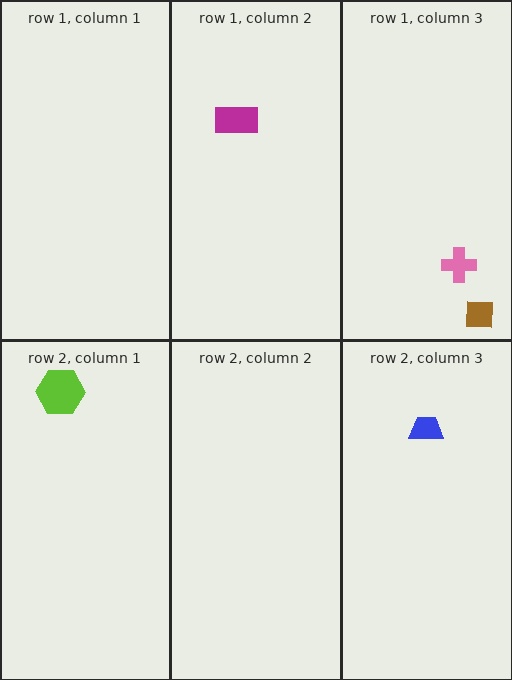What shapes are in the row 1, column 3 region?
The brown square, the pink cross.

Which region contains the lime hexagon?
The row 2, column 1 region.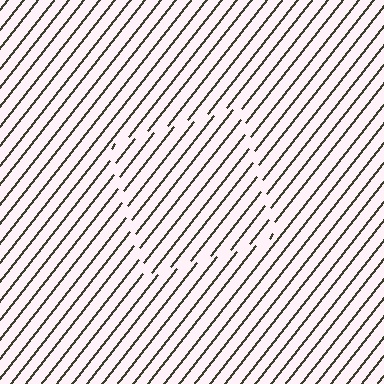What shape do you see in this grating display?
An illusory square. The interior of the shape contains the same grating, shifted by half a period — the contour is defined by the phase discontinuity where line-ends from the inner and outer gratings abut.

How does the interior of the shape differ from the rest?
The interior of the shape contains the same grating, shifted by half a period — the contour is defined by the phase discontinuity where line-ends from the inner and outer gratings abut.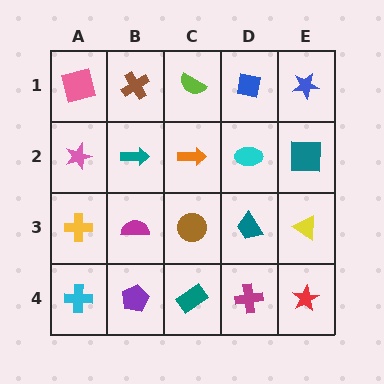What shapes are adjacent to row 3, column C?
An orange arrow (row 2, column C), a teal rectangle (row 4, column C), a magenta semicircle (row 3, column B), a teal trapezoid (row 3, column D).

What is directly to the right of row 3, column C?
A teal trapezoid.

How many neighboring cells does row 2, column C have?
4.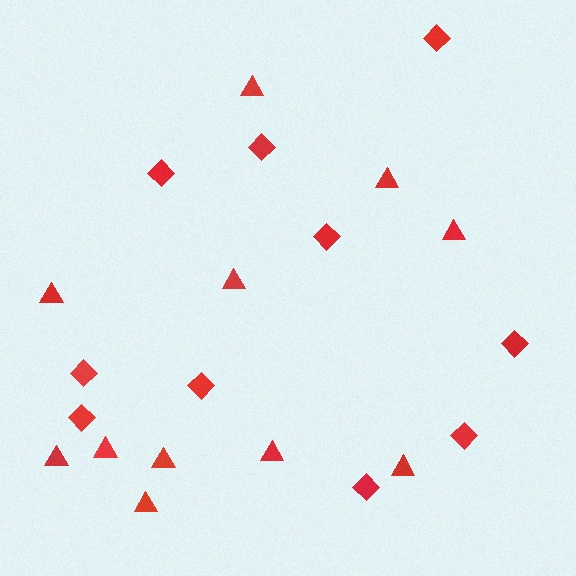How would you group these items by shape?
There are 2 groups: one group of triangles (11) and one group of diamonds (10).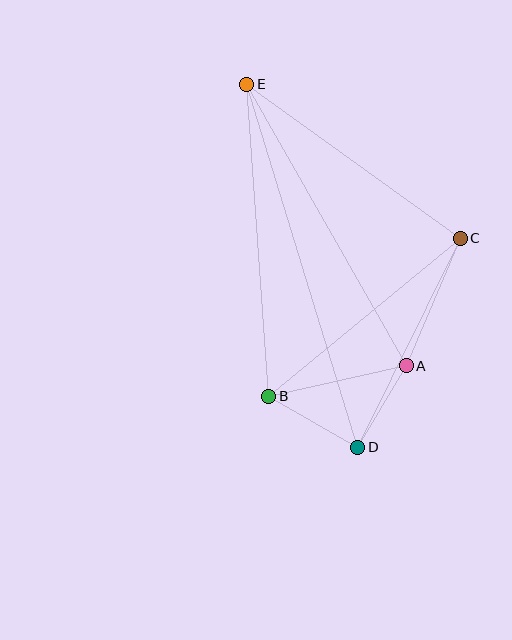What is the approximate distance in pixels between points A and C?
The distance between A and C is approximately 139 pixels.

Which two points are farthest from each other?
Points D and E are farthest from each other.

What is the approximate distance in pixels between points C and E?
The distance between C and E is approximately 264 pixels.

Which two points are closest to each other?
Points A and D are closest to each other.